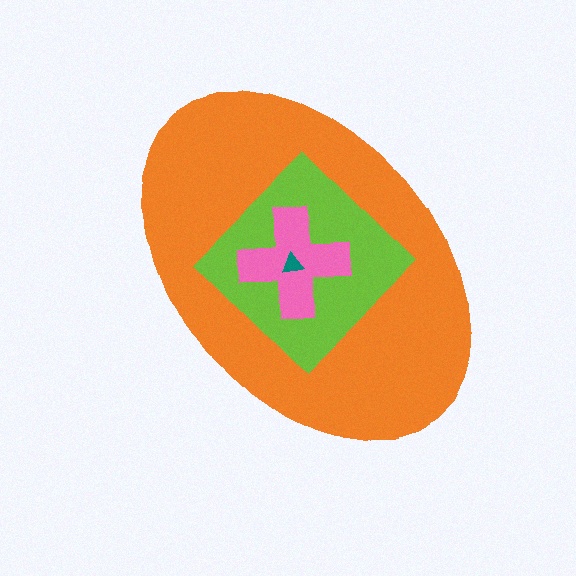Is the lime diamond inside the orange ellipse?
Yes.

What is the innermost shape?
The teal triangle.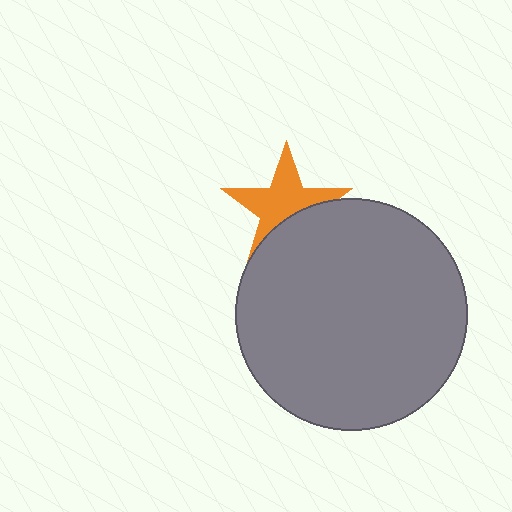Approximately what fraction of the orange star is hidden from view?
Roughly 35% of the orange star is hidden behind the gray circle.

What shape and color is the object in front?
The object in front is a gray circle.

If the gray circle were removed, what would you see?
You would see the complete orange star.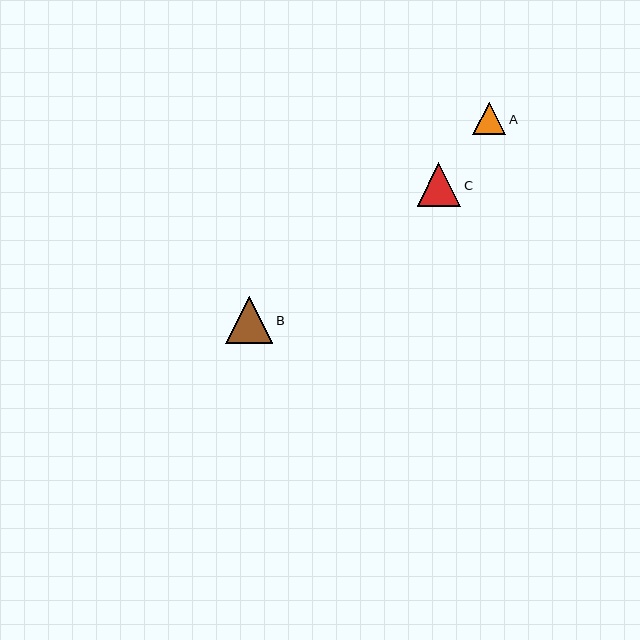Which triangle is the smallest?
Triangle A is the smallest with a size of approximately 33 pixels.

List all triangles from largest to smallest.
From largest to smallest: B, C, A.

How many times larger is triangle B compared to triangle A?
Triangle B is approximately 1.4 times the size of triangle A.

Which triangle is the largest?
Triangle B is the largest with a size of approximately 47 pixels.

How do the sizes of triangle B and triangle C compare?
Triangle B and triangle C are approximately the same size.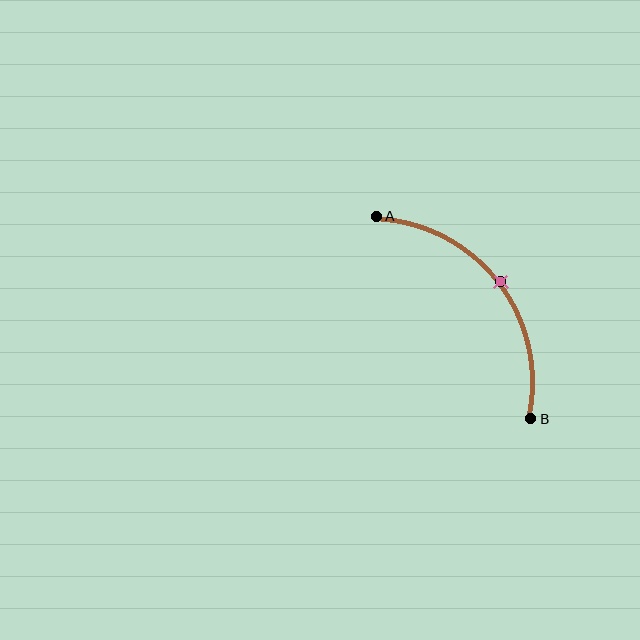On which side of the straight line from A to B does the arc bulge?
The arc bulges above and to the right of the straight line connecting A and B.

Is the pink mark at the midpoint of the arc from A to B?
Yes. The pink mark lies on the arc at equal arc-length from both A and B — it is the arc midpoint.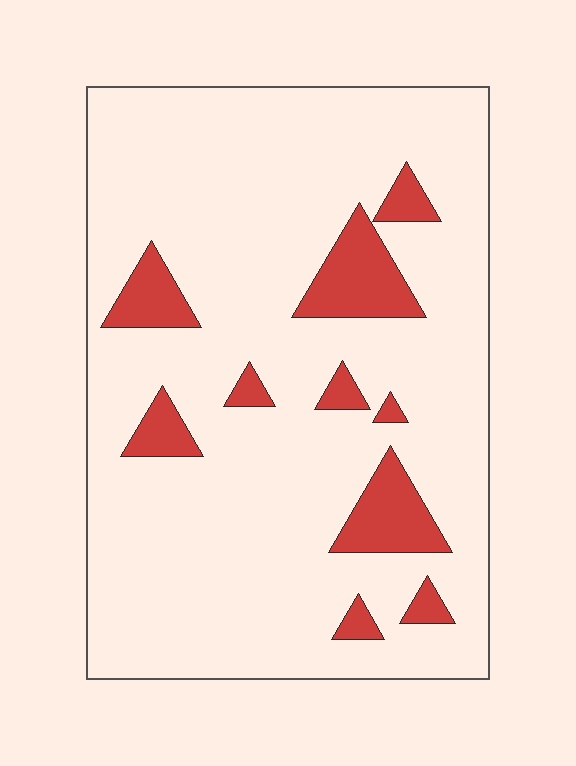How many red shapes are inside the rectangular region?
10.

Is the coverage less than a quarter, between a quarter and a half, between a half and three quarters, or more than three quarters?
Less than a quarter.